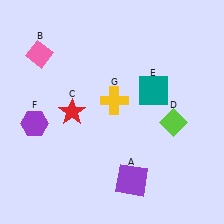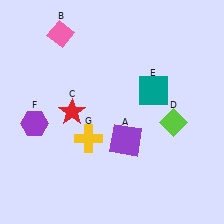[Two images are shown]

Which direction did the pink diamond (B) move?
The pink diamond (B) moved right.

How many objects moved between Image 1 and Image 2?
3 objects moved between the two images.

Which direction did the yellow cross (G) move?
The yellow cross (G) moved down.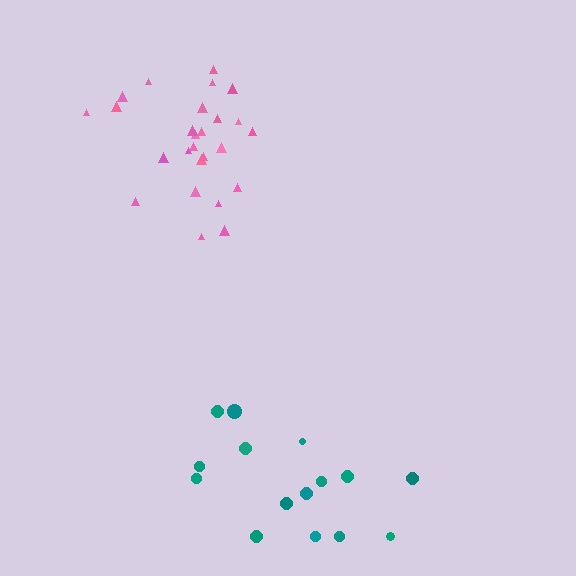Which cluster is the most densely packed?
Pink.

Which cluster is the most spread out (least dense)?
Teal.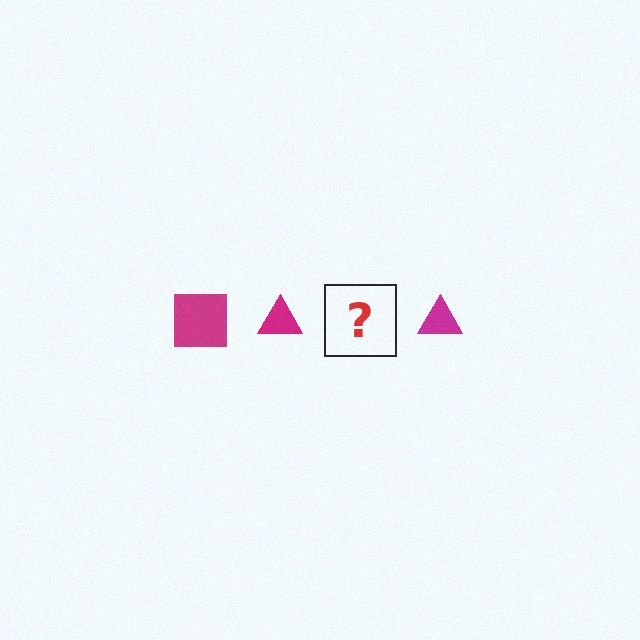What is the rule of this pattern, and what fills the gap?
The rule is that the pattern cycles through square, triangle shapes in magenta. The gap should be filled with a magenta square.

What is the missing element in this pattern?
The missing element is a magenta square.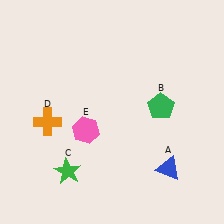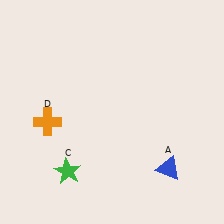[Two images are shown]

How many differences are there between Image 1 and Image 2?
There are 2 differences between the two images.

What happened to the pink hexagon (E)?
The pink hexagon (E) was removed in Image 2. It was in the bottom-left area of Image 1.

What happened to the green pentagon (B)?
The green pentagon (B) was removed in Image 2. It was in the top-right area of Image 1.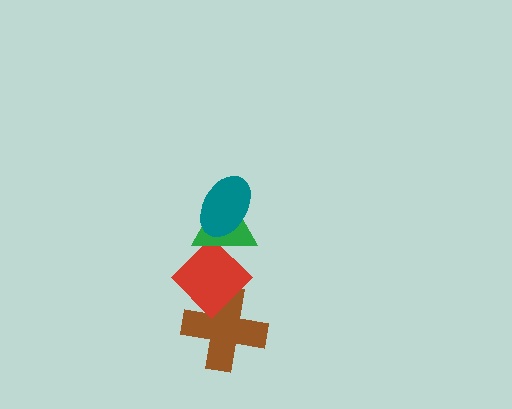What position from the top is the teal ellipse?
The teal ellipse is 1st from the top.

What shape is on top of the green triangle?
The teal ellipse is on top of the green triangle.